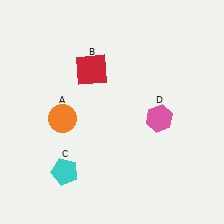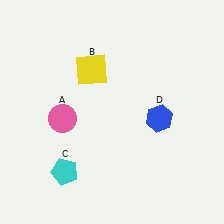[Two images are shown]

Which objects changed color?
A changed from orange to pink. B changed from red to yellow. D changed from pink to blue.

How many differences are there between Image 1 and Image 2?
There are 3 differences between the two images.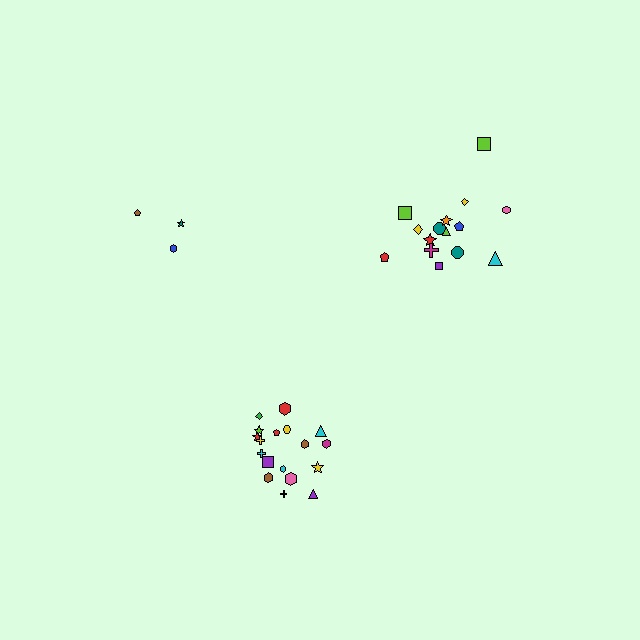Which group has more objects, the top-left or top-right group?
The top-right group.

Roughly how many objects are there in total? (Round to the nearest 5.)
Roughly 35 objects in total.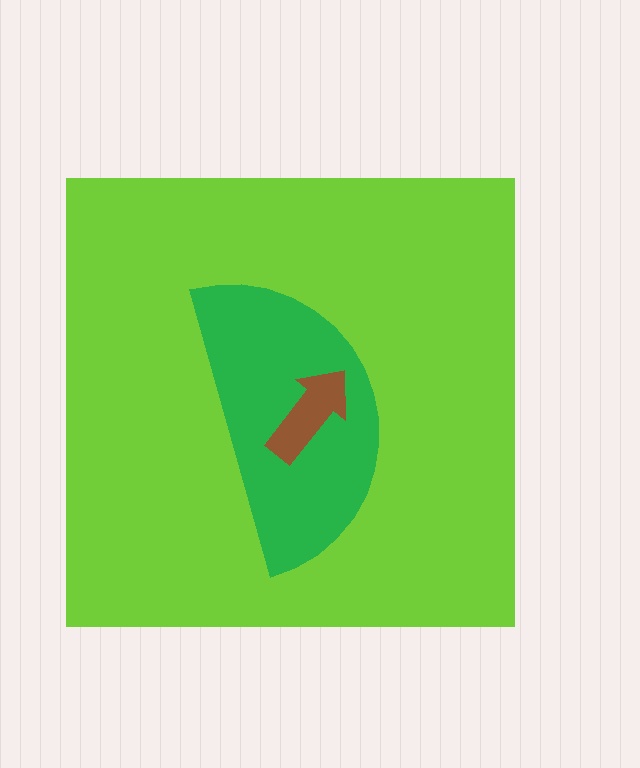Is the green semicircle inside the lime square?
Yes.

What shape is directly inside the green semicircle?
The brown arrow.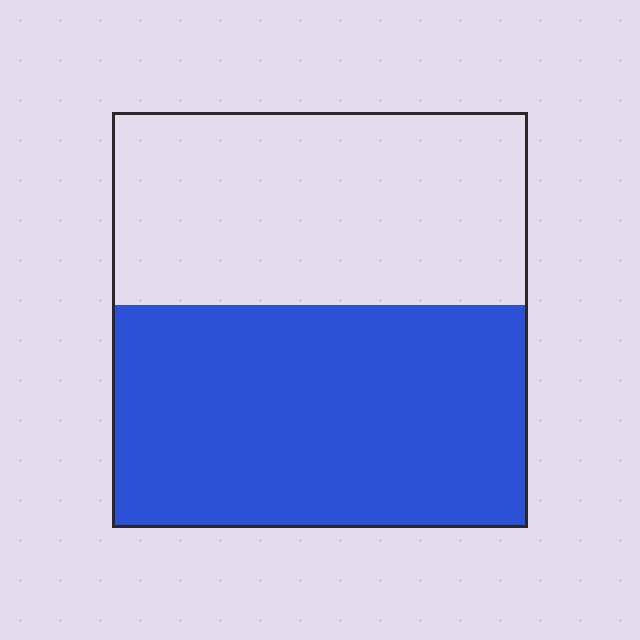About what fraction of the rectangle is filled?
About one half (1/2).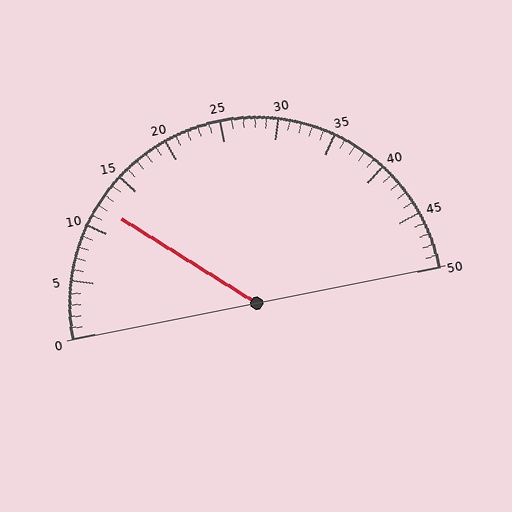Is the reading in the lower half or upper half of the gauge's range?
The reading is in the lower half of the range (0 to 50).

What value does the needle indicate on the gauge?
The needle indicates approximately 12.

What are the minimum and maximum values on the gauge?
The gauge ranges from 0 to 50.